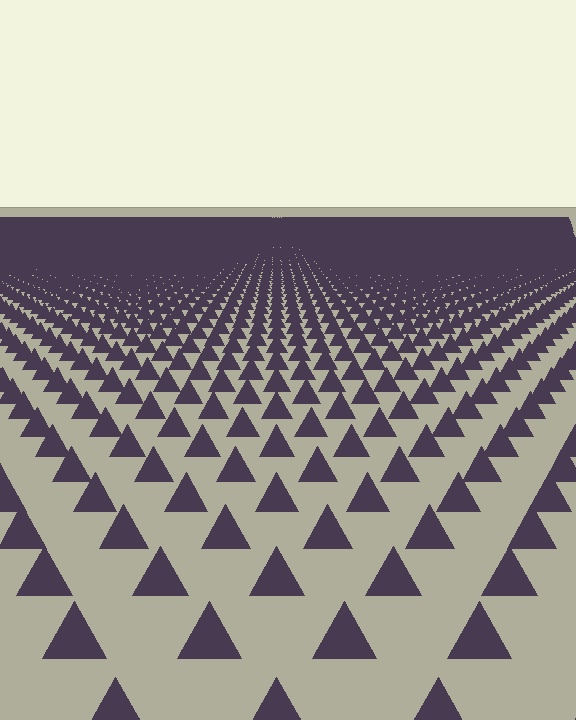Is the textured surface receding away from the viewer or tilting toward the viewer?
The surface is receding away from the viewer. Texture elements get smaller and denser toward the top.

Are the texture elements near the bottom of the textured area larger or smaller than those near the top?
Larger. Near the bottom, elements are closer to the viewer and appear at a bigger on-screen size.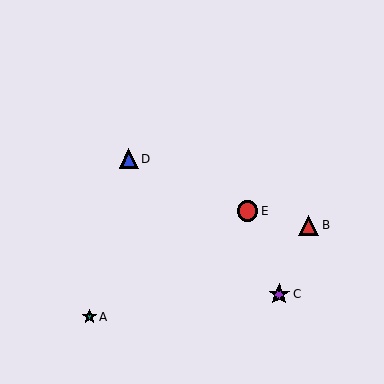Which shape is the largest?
The purple star (labeled C) is the largest.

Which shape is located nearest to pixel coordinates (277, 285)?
The purple star (labeled C) at (279, 294) is nearest to that location.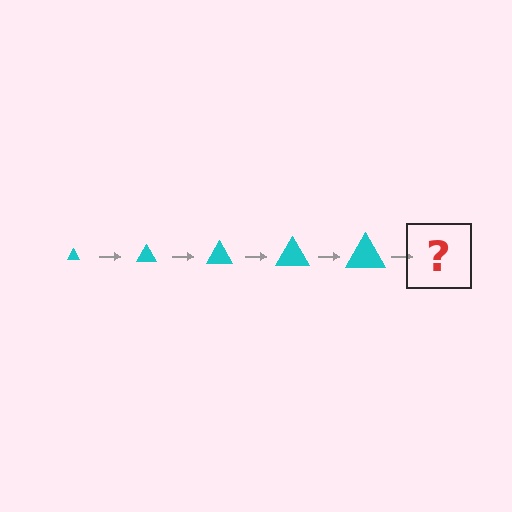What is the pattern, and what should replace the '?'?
The pattern is that the triangle gets progressively larger each step. The '?' should be a cyan triangle, larger than the previous one.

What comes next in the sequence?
The next element should be a cyan triangle, larger than the previous one.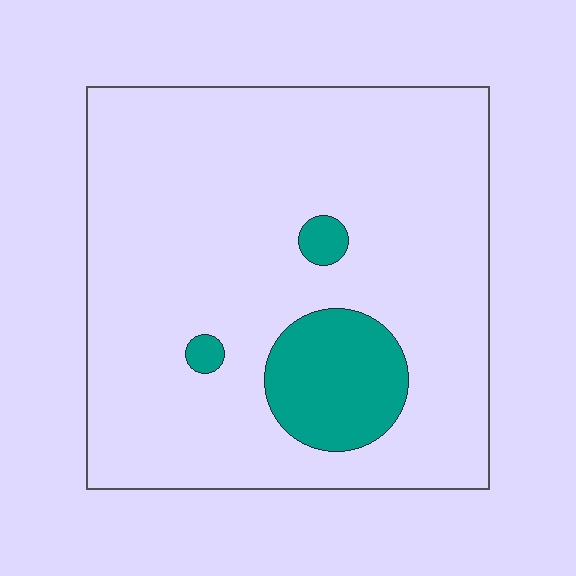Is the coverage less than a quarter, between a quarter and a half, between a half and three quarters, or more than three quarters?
Less than a quarter.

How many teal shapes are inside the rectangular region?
3.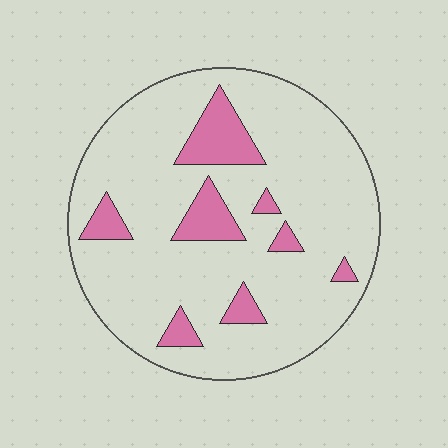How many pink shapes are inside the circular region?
8.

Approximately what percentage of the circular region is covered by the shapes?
Approximately 15%.